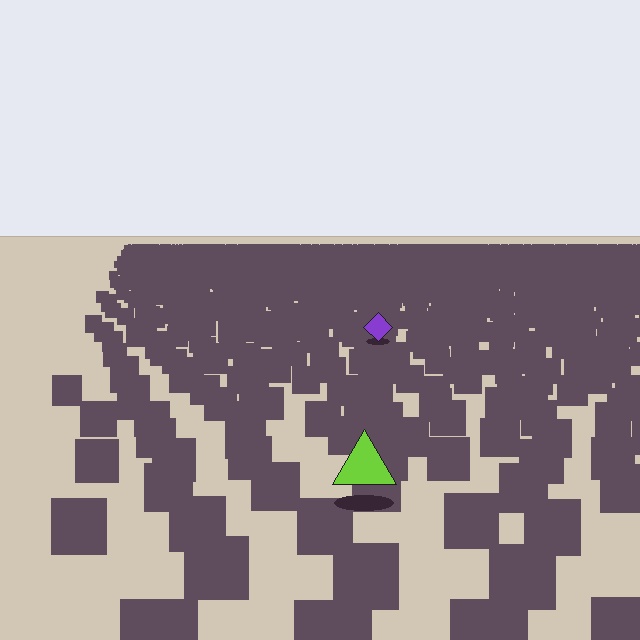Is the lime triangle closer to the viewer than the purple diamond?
Yes. The lime triangle is closer — you can tell from the texture gradient: the ground texture is coarser near it.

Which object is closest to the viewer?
The lime triangle is closest. The texture marks near it are larger and more spread out.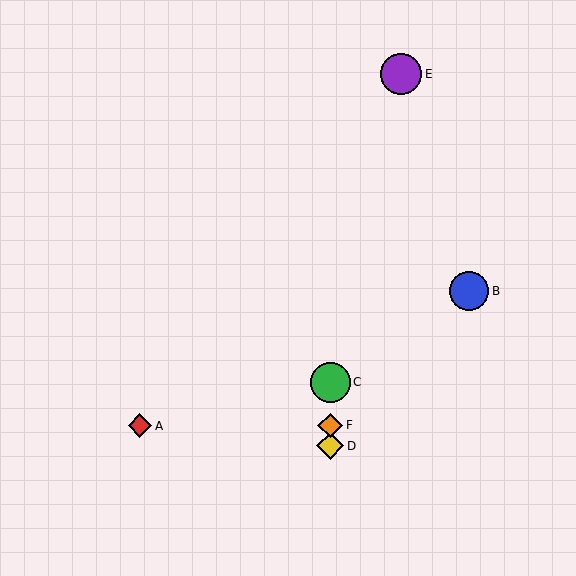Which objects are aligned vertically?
Objects C, D, F are aligned vertically.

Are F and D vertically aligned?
Yes, both are at x≈330.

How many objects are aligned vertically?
3 objects (C, D, F) are aligned vertically.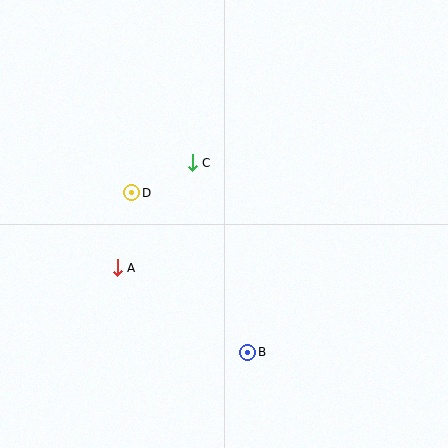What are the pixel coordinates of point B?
Point B is at (248, 352).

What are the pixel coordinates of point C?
Point C is at (192, 163).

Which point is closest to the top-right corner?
Point C is closest to the top-right corner.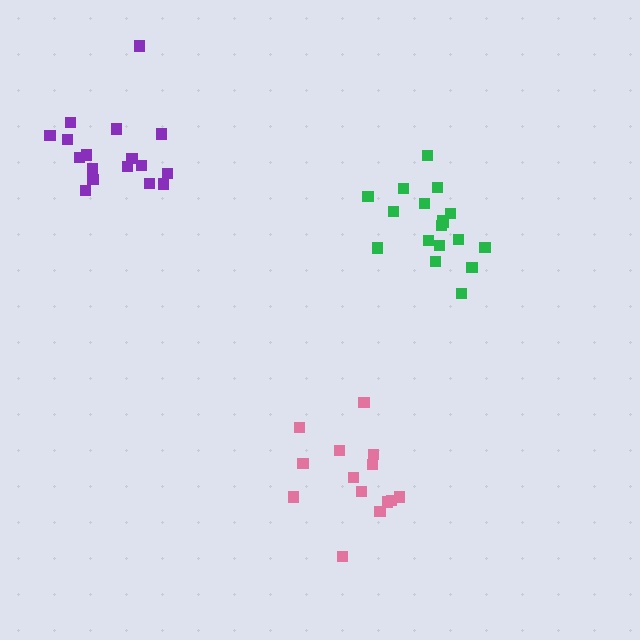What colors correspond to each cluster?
The clusters are colored: green, pink, purple.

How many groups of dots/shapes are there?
There are 3 groups.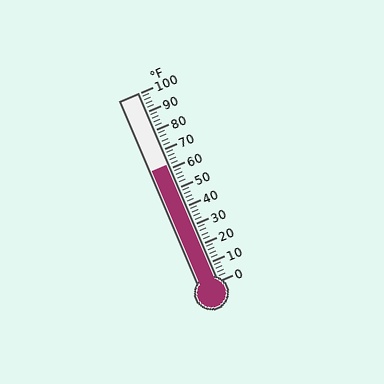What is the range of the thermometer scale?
The thermometer scale ranges from 0°F to 100°F.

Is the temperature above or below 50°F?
The temperature is above 50°F.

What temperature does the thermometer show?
The thermometer shows approximately 62°F.